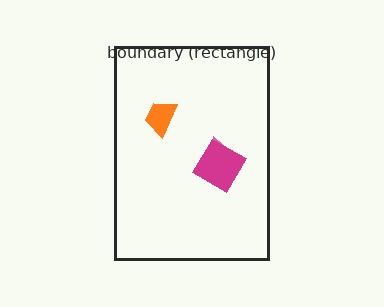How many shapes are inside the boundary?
3 inside, 0 outside.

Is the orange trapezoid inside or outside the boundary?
Inside.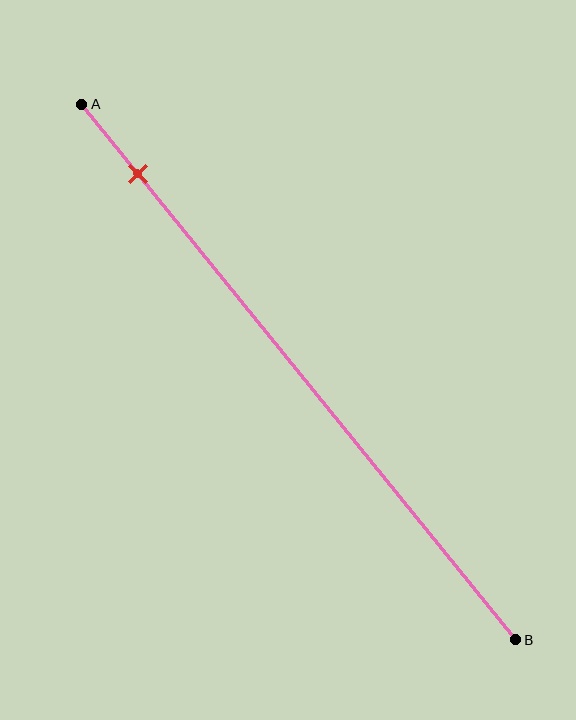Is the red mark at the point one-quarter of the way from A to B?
No, the mark is at about 15% from A, not at the 25% one-quarter point.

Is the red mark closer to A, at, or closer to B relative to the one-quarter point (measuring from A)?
The red mark is closer to point A than the one-quarter point of segment AB.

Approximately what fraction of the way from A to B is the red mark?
The red mark is approximately 15% of the way from A to B.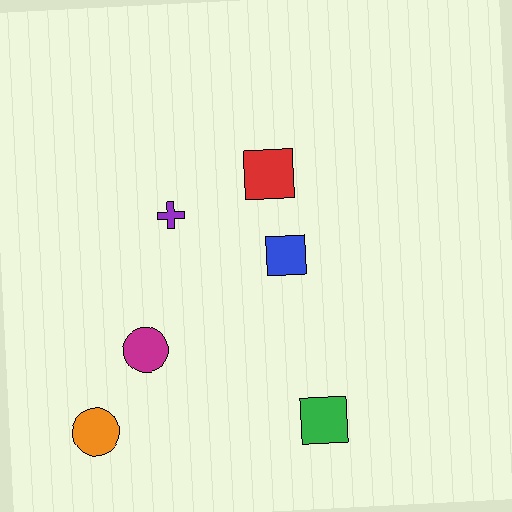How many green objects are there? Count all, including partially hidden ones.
There is 1 green object.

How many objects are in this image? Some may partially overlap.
There are 6 objects.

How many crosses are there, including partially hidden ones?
There is 1 cross.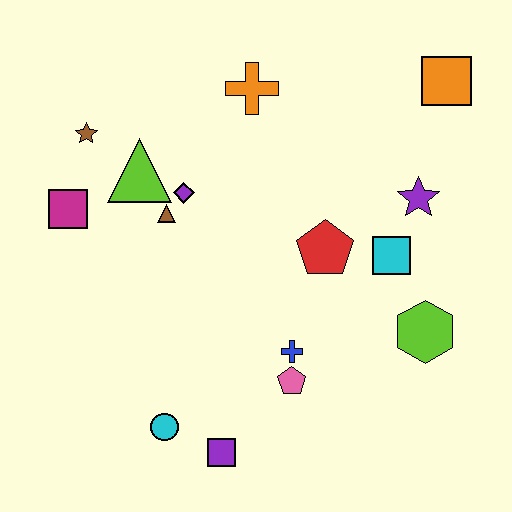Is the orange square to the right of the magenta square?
Yes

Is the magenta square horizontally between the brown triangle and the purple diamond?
No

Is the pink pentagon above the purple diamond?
No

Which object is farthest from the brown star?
The lime hexagon is farthest from the brown star.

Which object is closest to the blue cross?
The pink pentagon is closest to the blue cross.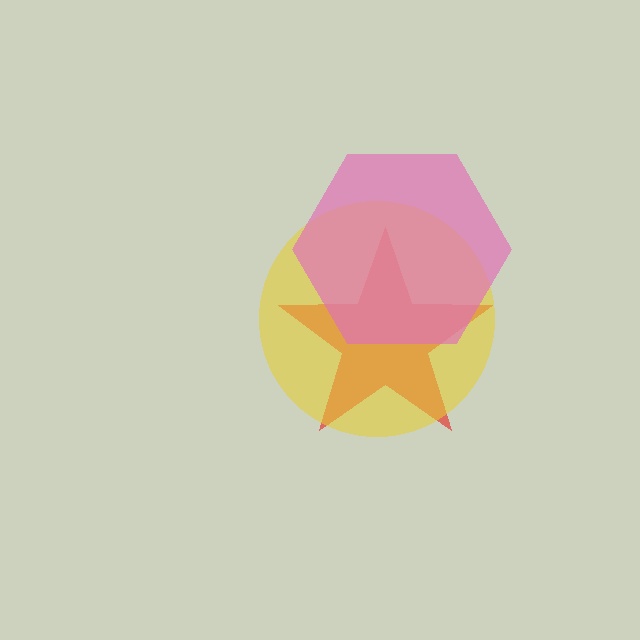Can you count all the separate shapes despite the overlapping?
Yes, there are 3 separate shapes.